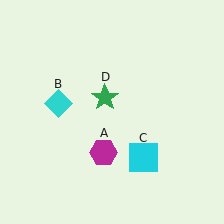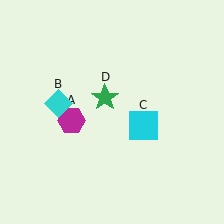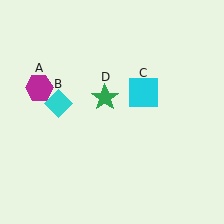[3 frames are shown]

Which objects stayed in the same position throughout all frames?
Cyan diamond (object B) and green star (object D) remained stationary.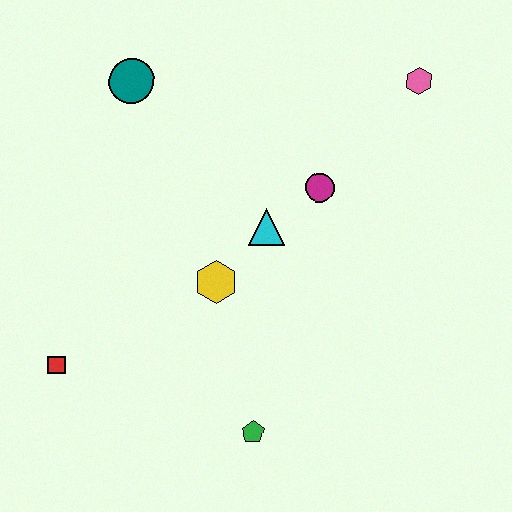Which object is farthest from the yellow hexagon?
The pink hexagon is farthest from the yellow hexagon.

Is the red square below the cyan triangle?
Yes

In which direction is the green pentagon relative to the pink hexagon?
The green pentagon is below the pink hexagon.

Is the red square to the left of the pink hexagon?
Yes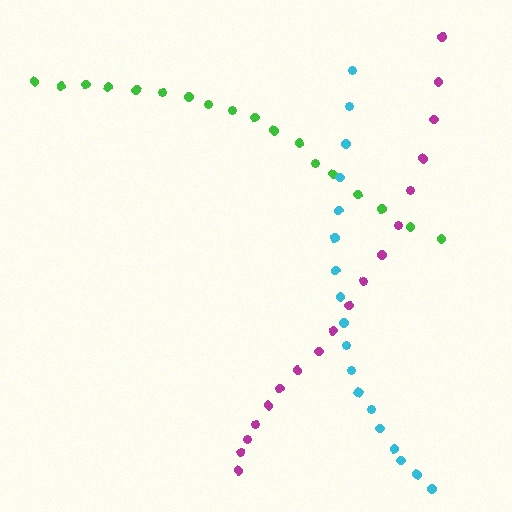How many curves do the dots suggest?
There are 3 distinct paths.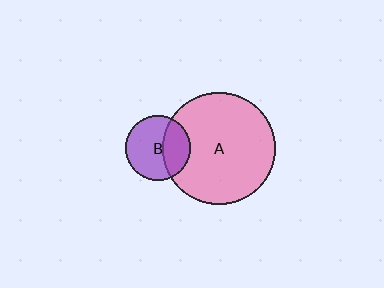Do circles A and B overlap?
Yes.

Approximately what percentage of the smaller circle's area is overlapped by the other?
Approximately 35%.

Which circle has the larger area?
Circle A (pink).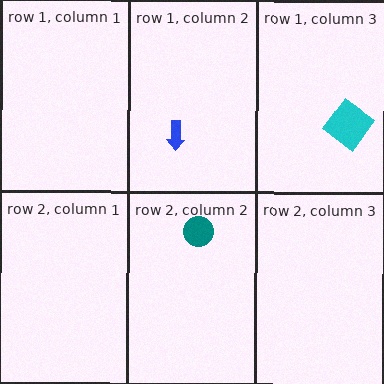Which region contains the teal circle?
The row 2, column 2 region.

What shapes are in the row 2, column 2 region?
The teal circle.